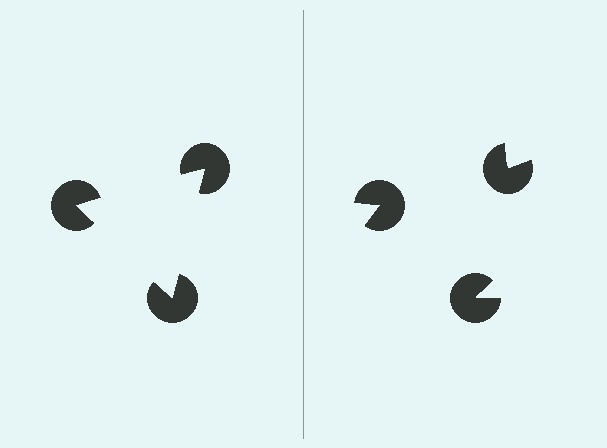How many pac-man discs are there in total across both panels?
6 — 3 on each side.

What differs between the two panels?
The pac-man discs are positioned identically on both sides; only the wedge orientations differ. On the left they align to a triangle; on the right they are misaligned.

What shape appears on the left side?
An illusory triangle.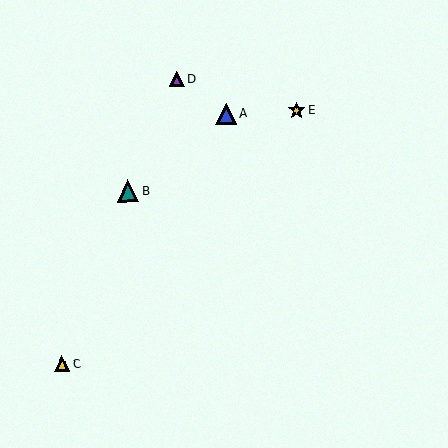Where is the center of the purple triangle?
The center of the purple triangle is at (177, 79).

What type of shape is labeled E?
Shape E is a yellow star.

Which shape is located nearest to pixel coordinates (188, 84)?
The purple triangle (labeled D) at (177, 79) is nearest to that location.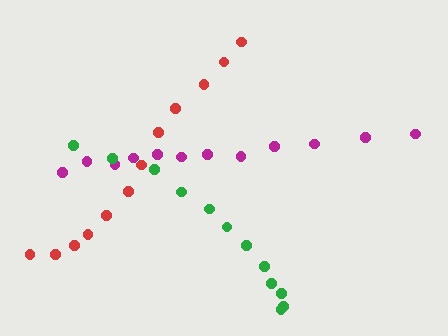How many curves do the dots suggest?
There are 3 distinct paths.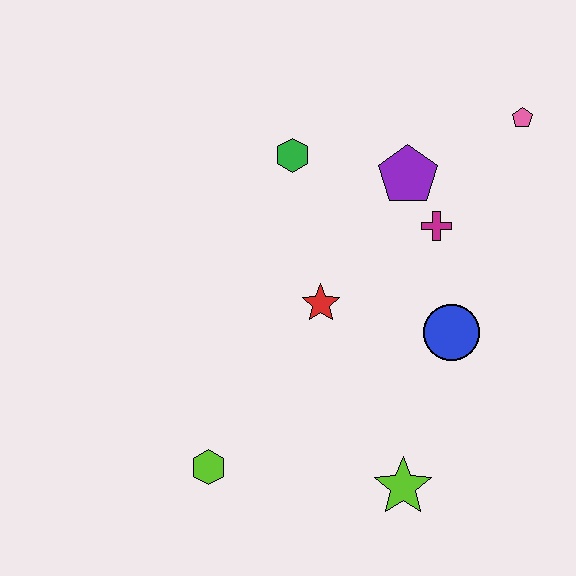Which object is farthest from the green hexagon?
The lime star is farthest from the green hexagon.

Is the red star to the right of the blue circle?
No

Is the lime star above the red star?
No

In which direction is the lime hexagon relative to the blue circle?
The lime hexagon is to the left of the blue circle.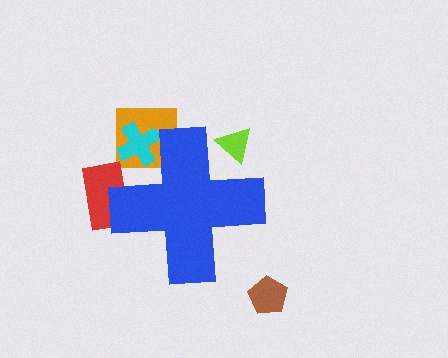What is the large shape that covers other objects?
A blue cross.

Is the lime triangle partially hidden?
Yes, the lime triangle is partially hidden behind the blue cross.